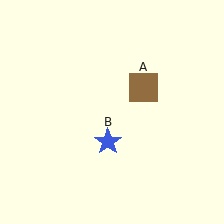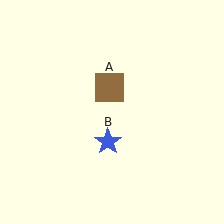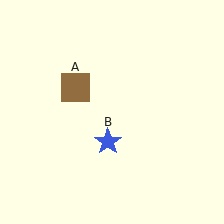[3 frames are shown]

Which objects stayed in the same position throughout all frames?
Blue star (object B) remained stationary.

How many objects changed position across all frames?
1 object changed position: brown square (object A).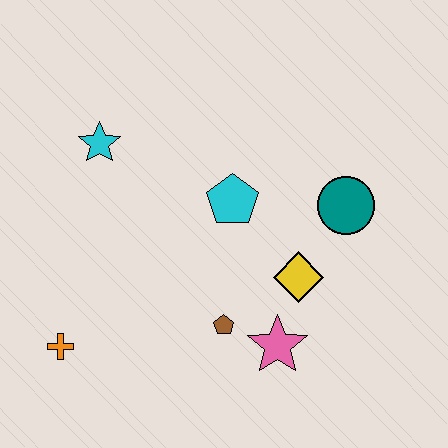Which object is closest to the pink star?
The brown pentagon is closest to the pink star.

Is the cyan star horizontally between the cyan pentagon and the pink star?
No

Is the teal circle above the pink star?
Yes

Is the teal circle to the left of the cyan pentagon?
No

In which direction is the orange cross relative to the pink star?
The orange cross is to the left of the pink star.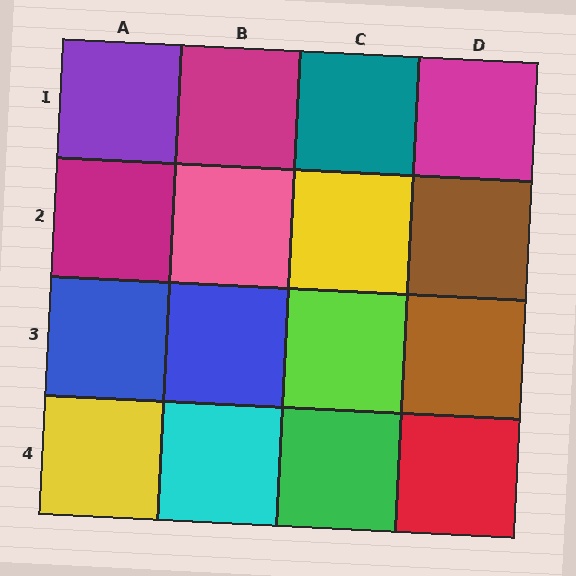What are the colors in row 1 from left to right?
Purple, magenta, teal, magenta.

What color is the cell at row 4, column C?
Green.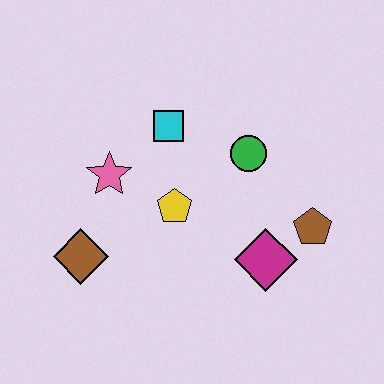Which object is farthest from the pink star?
The brown pentagon is farthest from the pink star.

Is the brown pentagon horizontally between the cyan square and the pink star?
No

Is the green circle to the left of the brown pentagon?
Yes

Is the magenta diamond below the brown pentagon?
Yes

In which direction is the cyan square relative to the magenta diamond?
The cyan square is above the magenta diamond.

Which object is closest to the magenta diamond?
The brown pentagon is closest to the magenta diamond.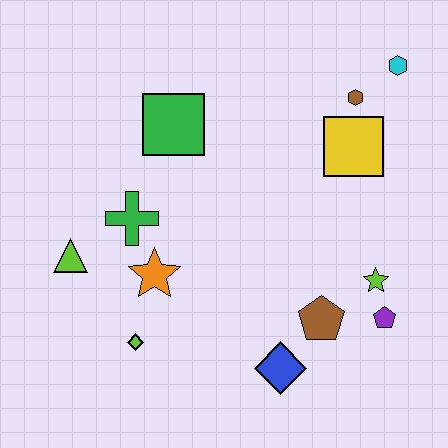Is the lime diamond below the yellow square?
Yes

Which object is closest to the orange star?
The green cross is closest to the orange star.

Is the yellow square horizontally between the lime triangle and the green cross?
No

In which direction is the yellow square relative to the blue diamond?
The yellow square is above the blue diamond.